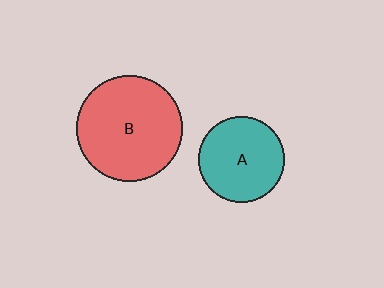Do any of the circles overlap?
No, none of the circles overlap.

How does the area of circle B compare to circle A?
Approximately 1.5 times.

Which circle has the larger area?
Circle B (red).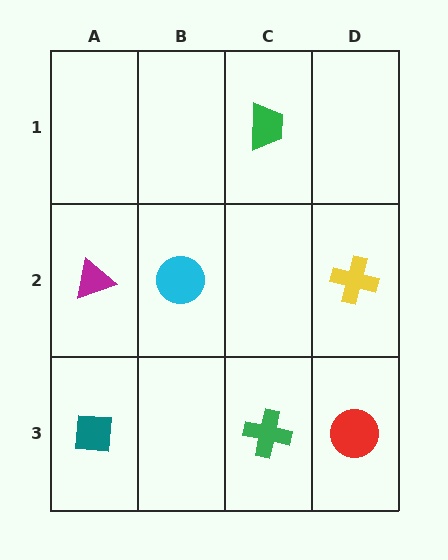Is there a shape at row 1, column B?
No, that cell is empty.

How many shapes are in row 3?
3 shapes.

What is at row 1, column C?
A green trapezoid.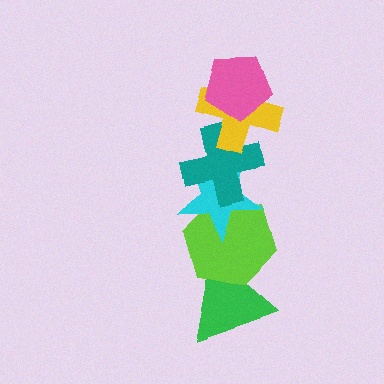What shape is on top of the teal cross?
The yellow cross is on top of the teal cross.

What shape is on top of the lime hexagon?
The cyan star is on top of the lime hexagon.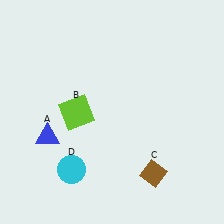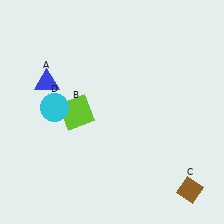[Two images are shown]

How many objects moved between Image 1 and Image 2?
3 objects moved between the two images.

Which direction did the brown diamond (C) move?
The brown diamond (C) moved right.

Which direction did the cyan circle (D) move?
The cyan circle (D) moved up.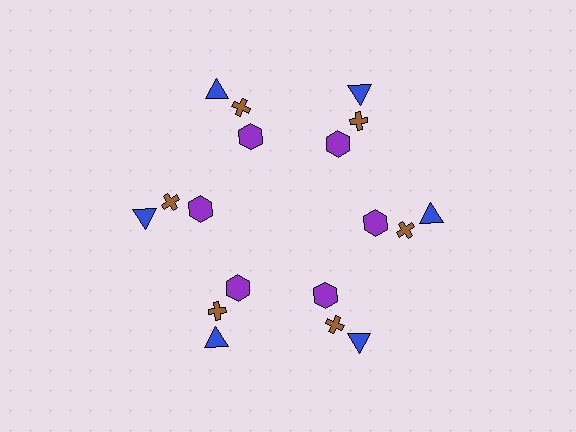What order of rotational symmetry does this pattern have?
This pattern has 6-fold rotational symmetry.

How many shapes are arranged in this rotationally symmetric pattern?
There are 18 shapes, arranged in 6 groups of 3.